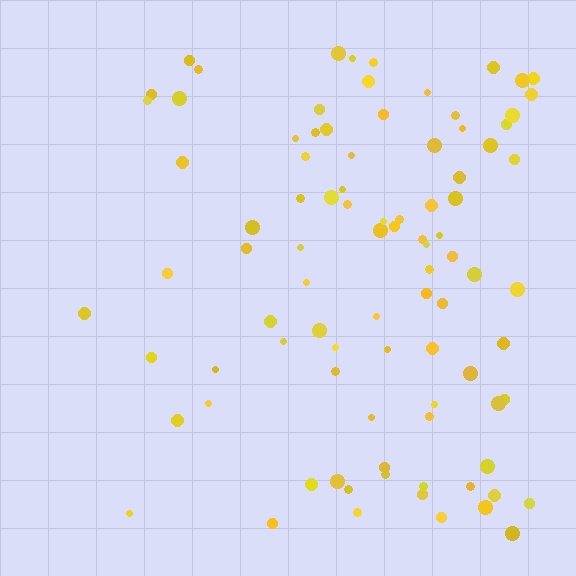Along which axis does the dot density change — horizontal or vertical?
Horizontal.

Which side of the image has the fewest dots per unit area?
The left.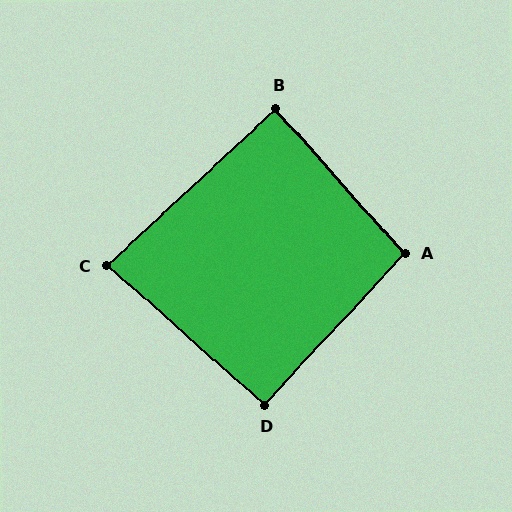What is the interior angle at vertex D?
Approximately 91 degrees (approximately right).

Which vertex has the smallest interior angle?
C, at approximately 85 degrees.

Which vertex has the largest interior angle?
A, at approximately 95 degrees.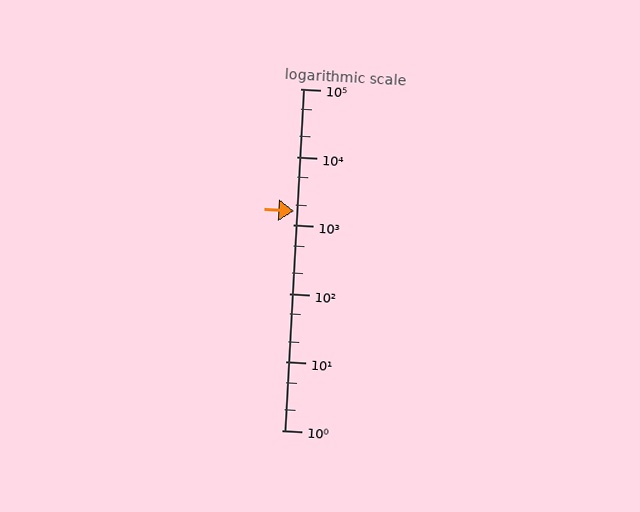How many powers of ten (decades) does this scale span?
The scale spans 5 decades, from 1 to 100000.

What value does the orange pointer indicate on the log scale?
The pointer indicates approximately 1600.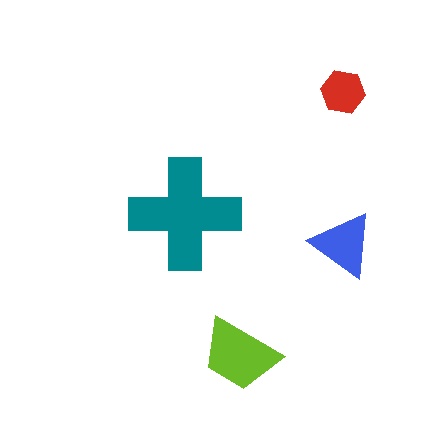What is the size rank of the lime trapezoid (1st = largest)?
2nd.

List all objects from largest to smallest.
The teal cross, the lime trapezoid, the blue triangle, the red hexagon.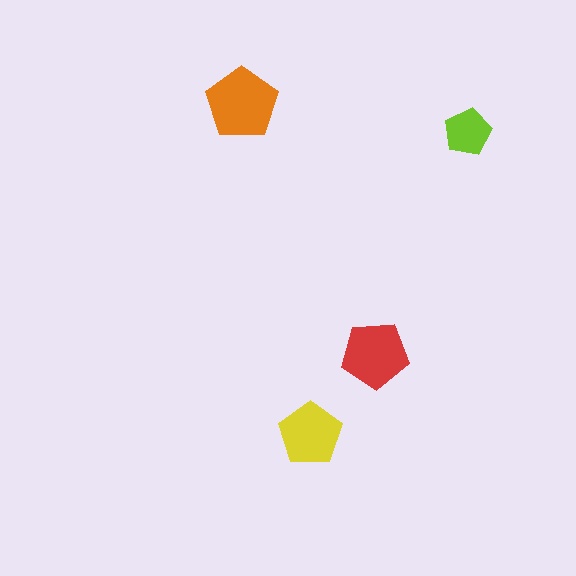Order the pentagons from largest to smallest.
the orange one, the red one, the yellow one, the lime one.